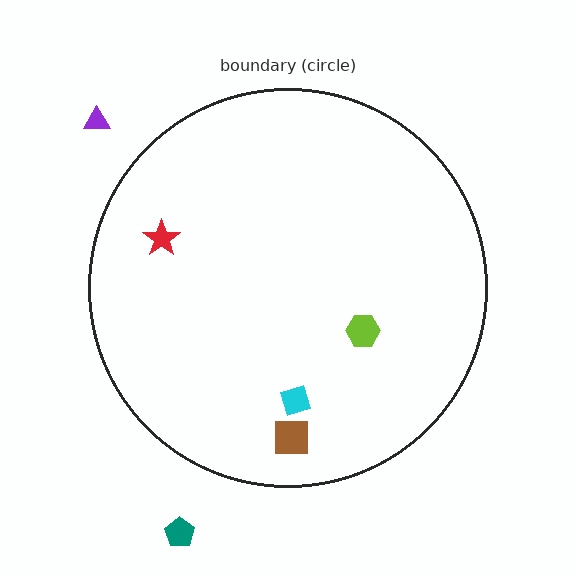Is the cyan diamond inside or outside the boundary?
Inside.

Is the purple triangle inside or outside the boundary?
Outside.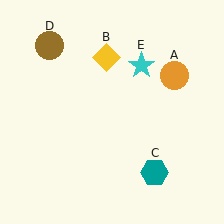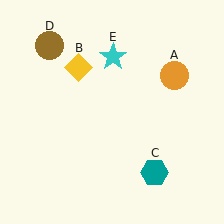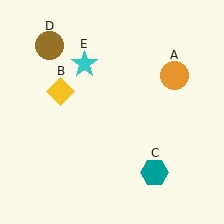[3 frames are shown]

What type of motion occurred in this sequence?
The yellow diamond (object B), cyan star (object E) rotated counterclockwise around the center of the scene.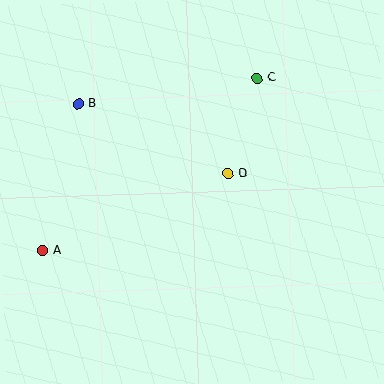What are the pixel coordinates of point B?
Point B is at (79, 104).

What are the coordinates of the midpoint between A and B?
The midpoint between A and B is at (60, 177).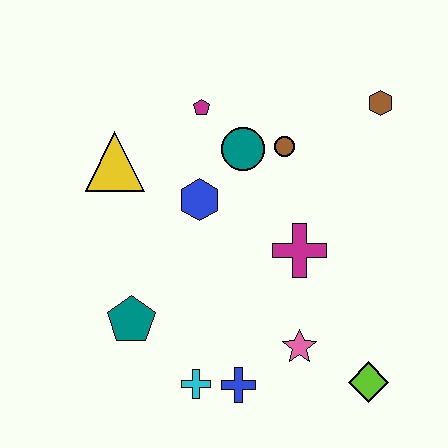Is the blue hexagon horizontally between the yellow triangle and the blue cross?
Yes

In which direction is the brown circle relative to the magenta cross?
The brown circle is above the magenta cross.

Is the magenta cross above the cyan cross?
Yes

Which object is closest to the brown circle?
The teal circle is closest to the brown circle.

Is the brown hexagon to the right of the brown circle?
Yes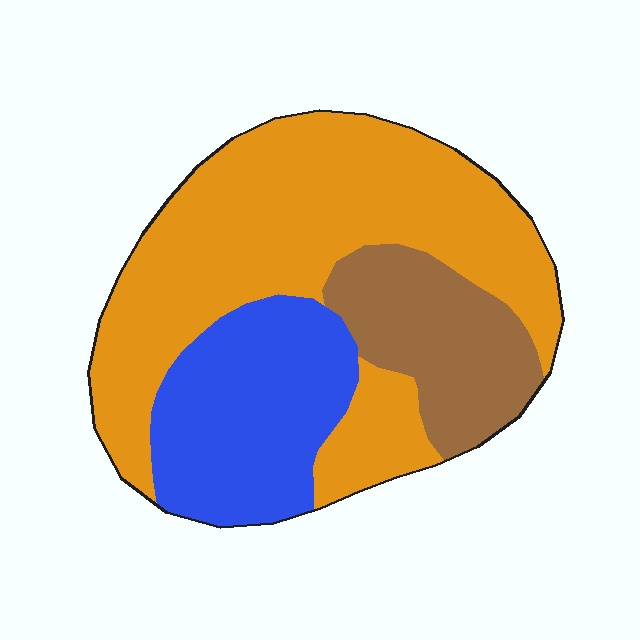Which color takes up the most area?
Orange, at roughly 55%.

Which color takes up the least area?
Brown, at roughly 20%.